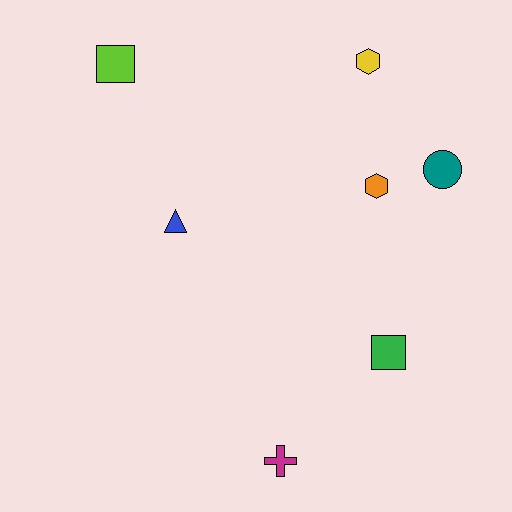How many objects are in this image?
There are 7 objects.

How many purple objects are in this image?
There are no purple objects.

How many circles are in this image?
There is 1 circle.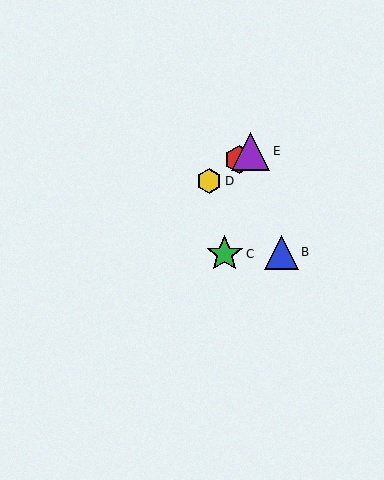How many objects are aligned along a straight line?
3 objects (A, D, E) are aligned along a straight line.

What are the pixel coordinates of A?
Object A is at (239, 159).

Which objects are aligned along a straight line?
Objects A, D, E are aligned along a straight line.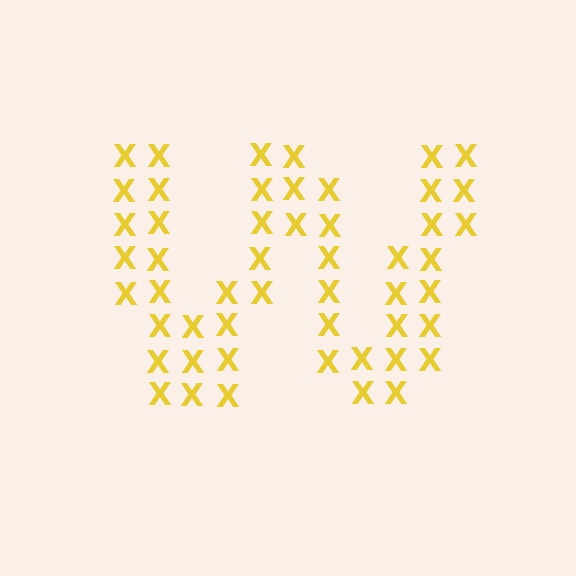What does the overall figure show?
The overall figure shows the letter W.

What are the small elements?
The small elements are letter X's.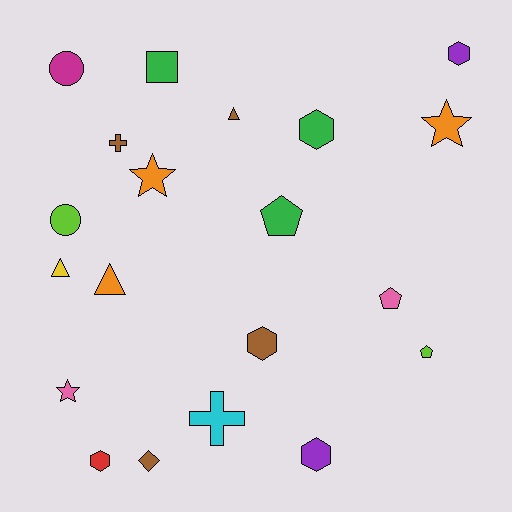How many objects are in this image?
There are 20 objects.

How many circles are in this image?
There are 2 circles.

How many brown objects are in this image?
There are 4 brown objects.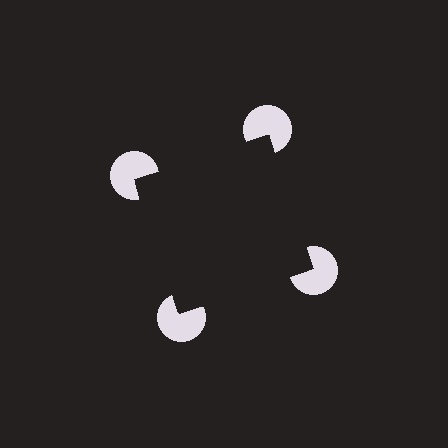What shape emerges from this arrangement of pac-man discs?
An illusory square — its edges are inferred from the aligned wedge cuts in the pac-man discs, not physically drawn.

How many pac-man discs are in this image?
There are 4 — one at each vertex of the illusory square.